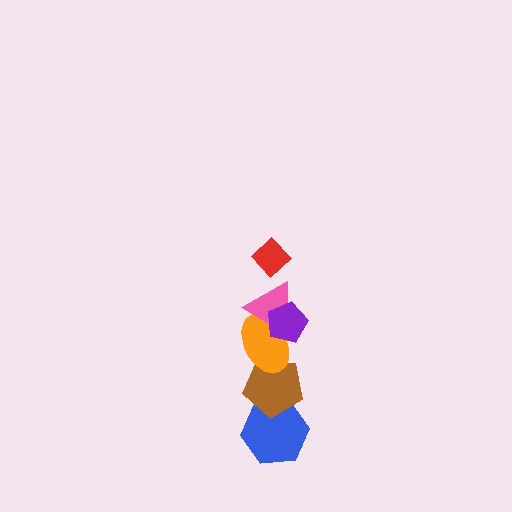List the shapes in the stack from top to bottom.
From top to bottom: the red diamond, the purple pentagon, the pink triangle, the orange ellipse, the brown pentagon, the blue hexagon.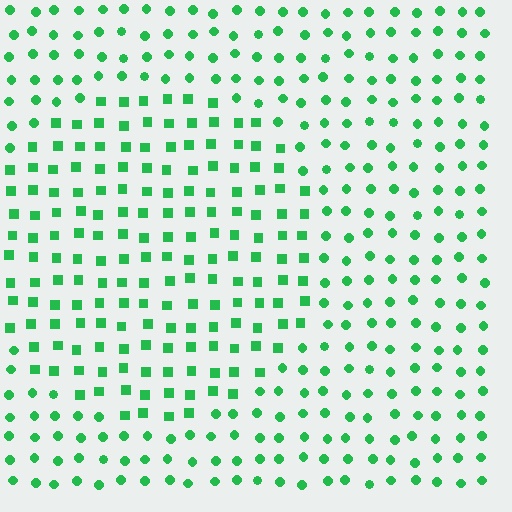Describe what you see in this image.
The image is filled with small green elements arranged in a uniform grid. A circle-shaped region contains squares, while the surrounding area contains circles. The boundary is defined purely by the change in element shape.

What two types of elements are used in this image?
The image uses squares inside the circle region and circles outside it.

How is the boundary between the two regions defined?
The boundary is defined by a change in element shape: squares inside vs. circles outside. All elements share the same color and spacing.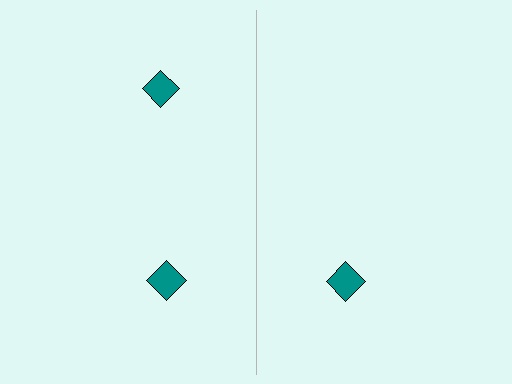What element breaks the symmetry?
A teal diamond is missing from the right side.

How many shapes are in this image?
There are 3 shapes in this image.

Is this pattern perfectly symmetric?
No, the pattern is not perfectly symmetric. A teal diamond is missing from the right side.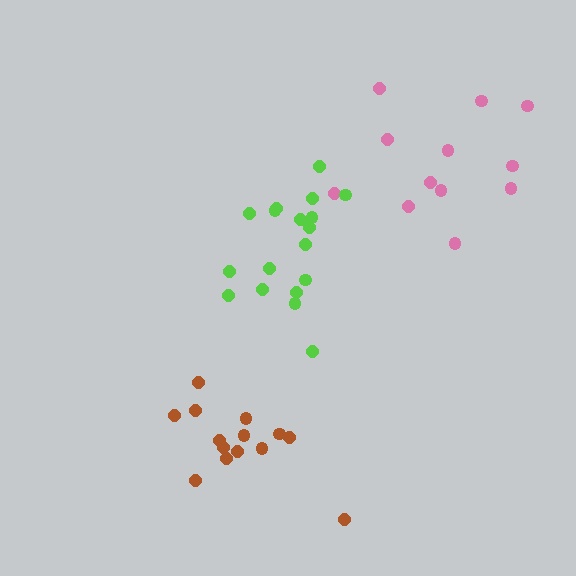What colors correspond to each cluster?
The clusters are colored: brown, pink, lime.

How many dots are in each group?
Group 1: 14 dots, Group 2: 12 dots, Group 3: 18 dots (44 total).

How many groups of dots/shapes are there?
There are 3 groups.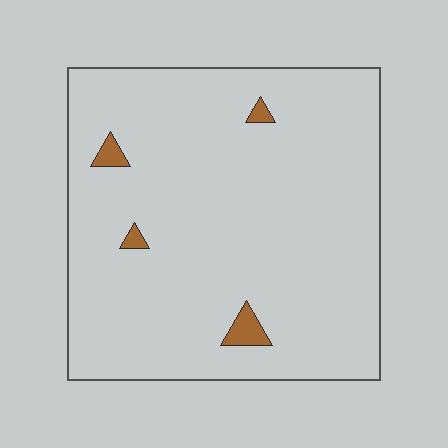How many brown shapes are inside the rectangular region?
4.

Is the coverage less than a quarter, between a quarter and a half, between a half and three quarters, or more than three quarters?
Less than a quarter.